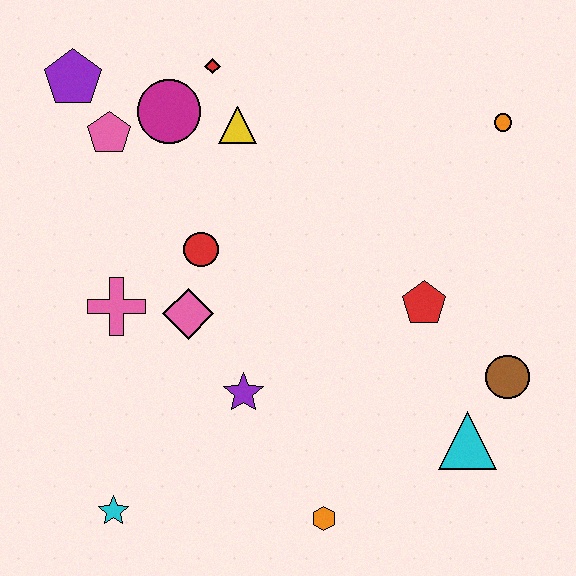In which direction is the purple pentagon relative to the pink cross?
The purple pentagon is above the pink cross.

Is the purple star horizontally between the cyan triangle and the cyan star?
Yes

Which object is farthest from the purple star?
The orange circle is farthest from the purple star.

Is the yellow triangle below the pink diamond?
No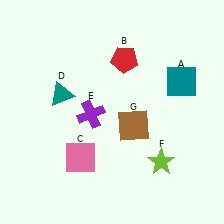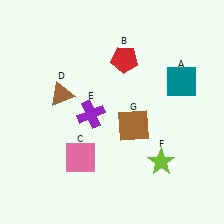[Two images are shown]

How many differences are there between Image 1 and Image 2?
There is 1 difference between the two images.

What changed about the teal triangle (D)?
In Image 1, D is teal. In Image 2, it changed to brown.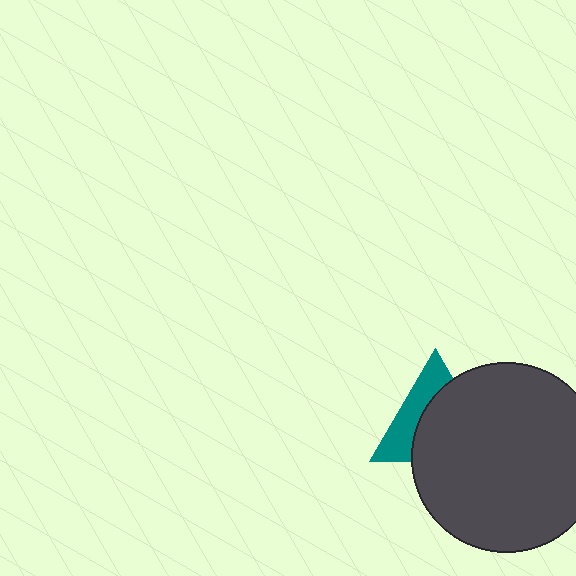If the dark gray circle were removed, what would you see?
You would see the complete teal triangle.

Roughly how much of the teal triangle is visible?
A small part of it is visible (roughly 40%).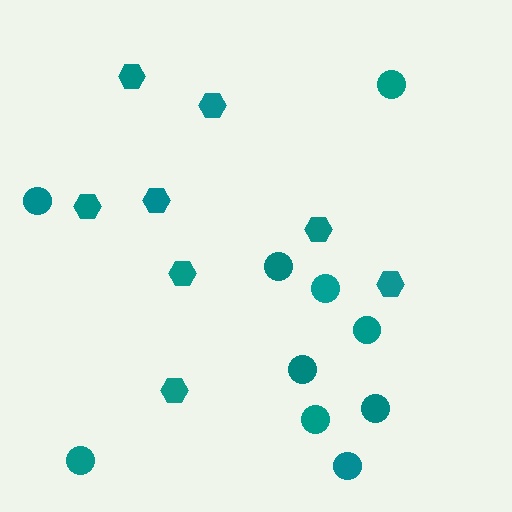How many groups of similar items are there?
There are 2 groups: one group of hexagons (8) and one group of circles (10).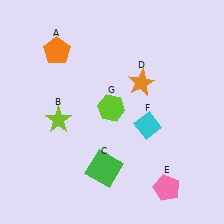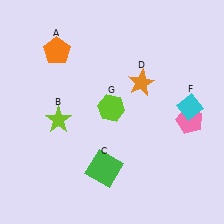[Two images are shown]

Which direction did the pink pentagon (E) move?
The pink pentagon (E) moved up.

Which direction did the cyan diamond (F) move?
The cyan diamond (F) moved right.